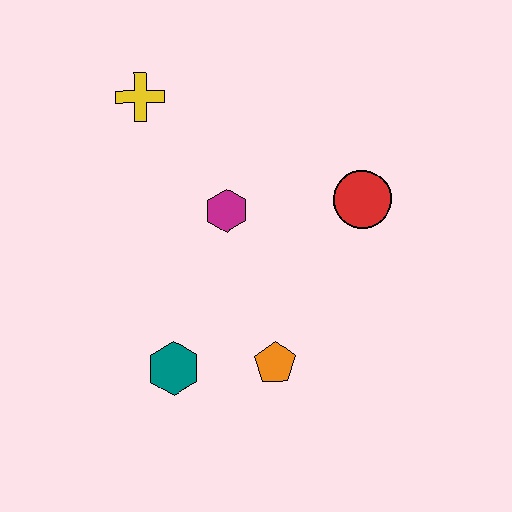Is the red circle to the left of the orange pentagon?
No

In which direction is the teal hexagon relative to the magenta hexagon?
The teal hexagon is below the magenta hexagon.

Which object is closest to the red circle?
The magenta hexagon is closest to the red circle.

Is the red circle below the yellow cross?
Yes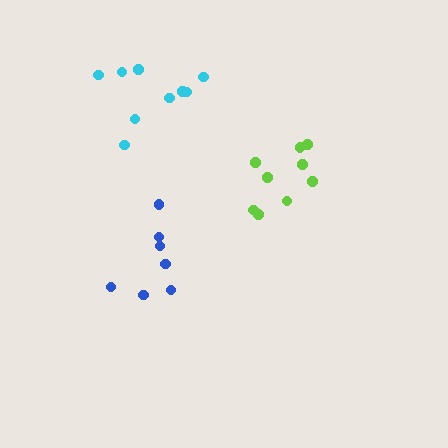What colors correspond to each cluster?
The clusters are colored: lime, blue, cyan.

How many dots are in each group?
Group 1: 9 dots, Group 2: 7 dots, Group 3: 9 dots (25 total).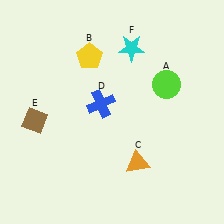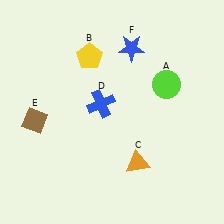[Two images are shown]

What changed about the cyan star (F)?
In Image 1, F is cyan. In Image 2, it changed to blue.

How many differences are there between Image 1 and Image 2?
There is 1 difference between the two images.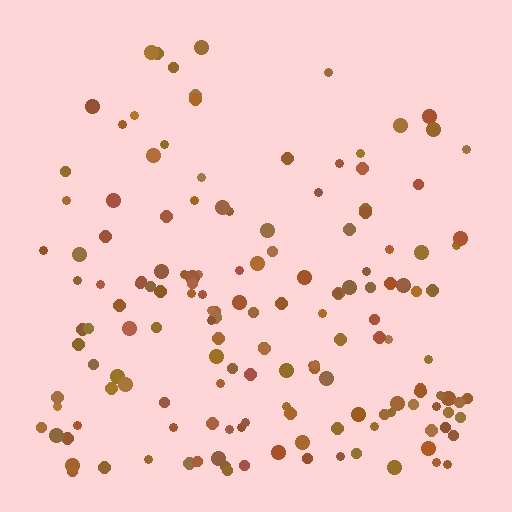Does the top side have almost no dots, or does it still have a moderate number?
Still a moderate number, just noticeably fewer than the bottom.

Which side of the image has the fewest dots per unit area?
The top.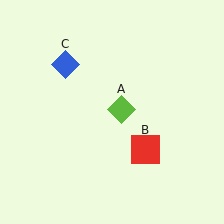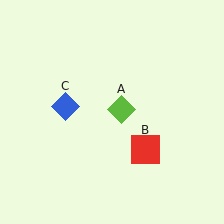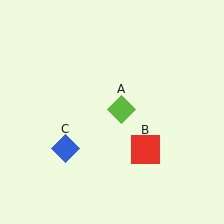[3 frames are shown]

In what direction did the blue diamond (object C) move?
The blue diamond (object C) moved down.